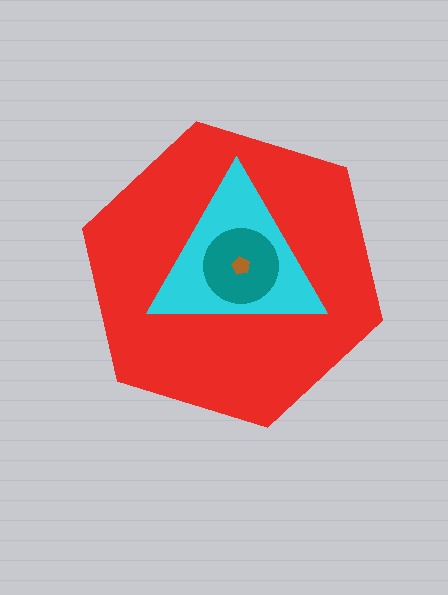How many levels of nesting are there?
4.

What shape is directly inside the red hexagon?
The cyan triangle.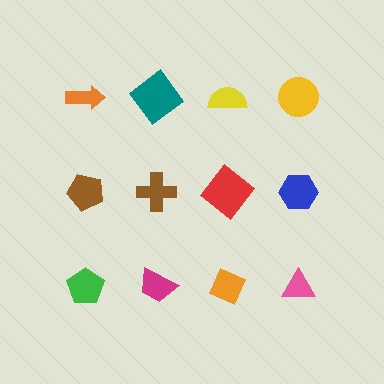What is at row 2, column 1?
A brown pentagon.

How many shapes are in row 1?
4 shapes.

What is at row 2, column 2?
A brown cross.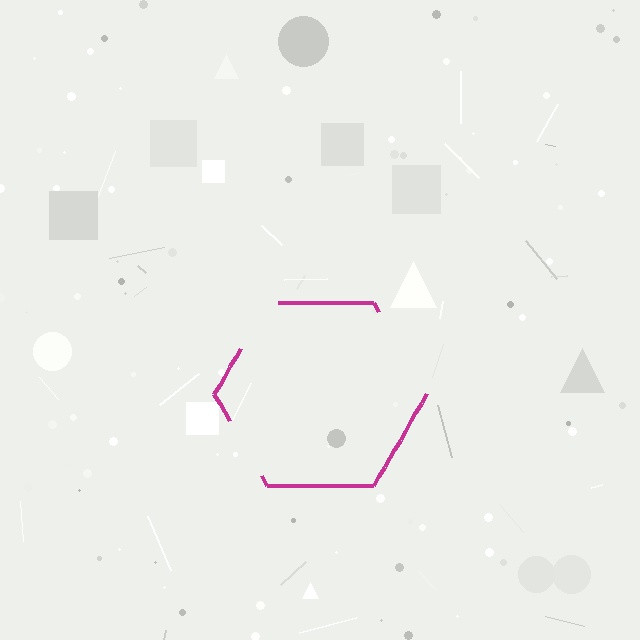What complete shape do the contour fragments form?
The contour fragments form a hexagon.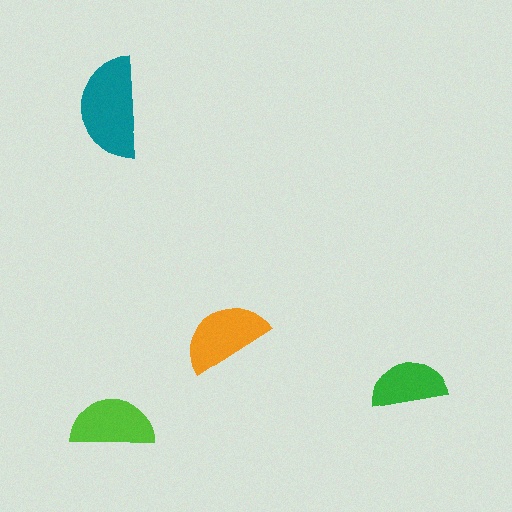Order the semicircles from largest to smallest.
the teal one, the orange one, the lime one, the green one.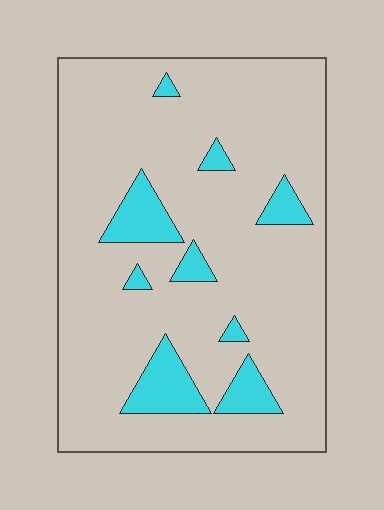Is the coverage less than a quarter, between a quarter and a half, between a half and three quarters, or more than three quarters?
Less than a quarter.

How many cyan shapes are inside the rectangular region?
9.